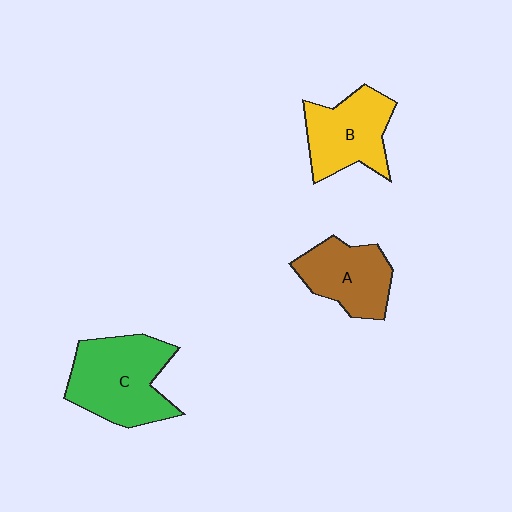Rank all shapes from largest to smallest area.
From largest to smallest: C (green), B (yellow), A (brown).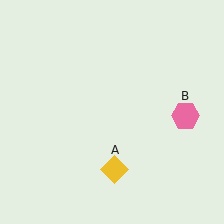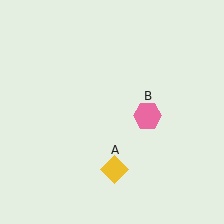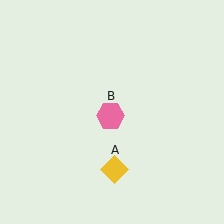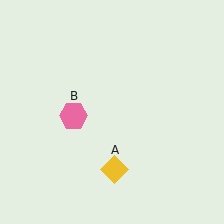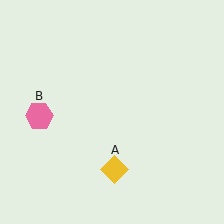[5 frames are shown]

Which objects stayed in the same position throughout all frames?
Yellow diamond (object A) remained stationary.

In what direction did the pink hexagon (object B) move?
The pink hexagon (object B) moved left.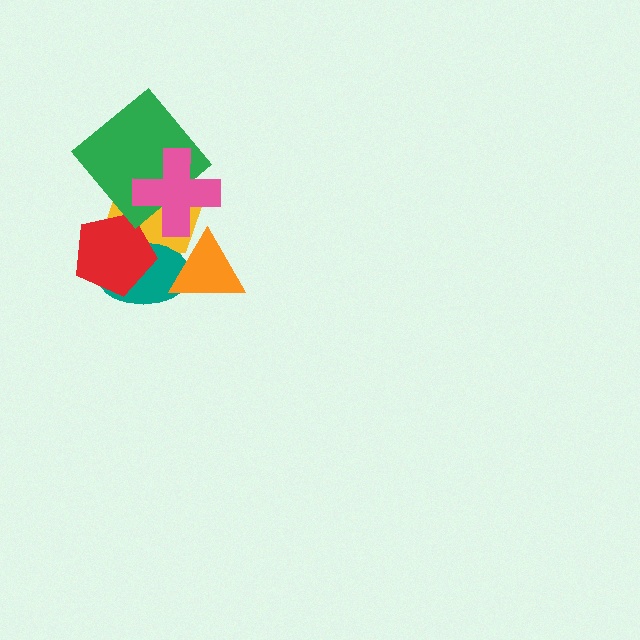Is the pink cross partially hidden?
No, no other shape covers it.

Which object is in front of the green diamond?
The pink cross is in front of the green diamond.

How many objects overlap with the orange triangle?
2 objects overlap with the orange triangle.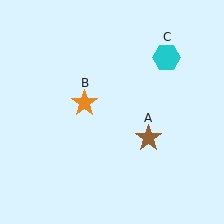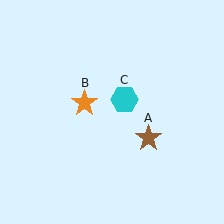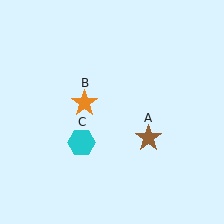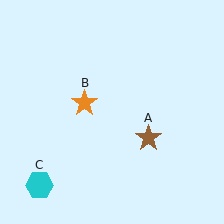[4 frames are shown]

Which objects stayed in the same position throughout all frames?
Brown star (object A) and orange star (object B) remained stationary.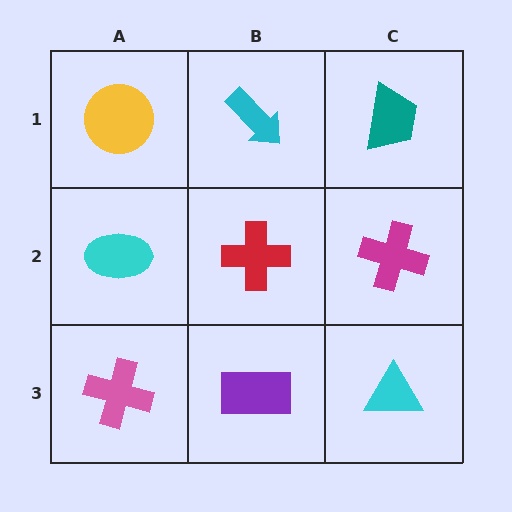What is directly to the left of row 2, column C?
A red cross.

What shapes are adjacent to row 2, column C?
A teal trapezoid (row 1, column C), a cyan triangle (row 3, column C), a red cross (row 2, column B).